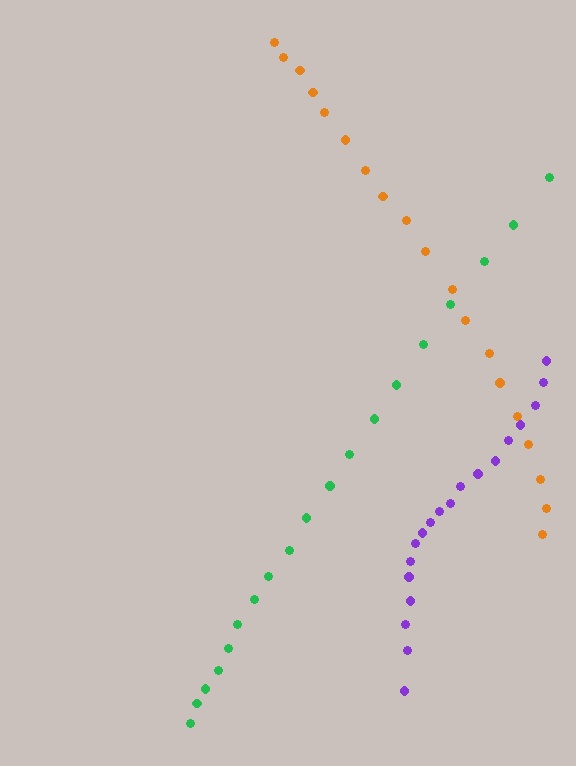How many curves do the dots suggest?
There are 3 distinct paths.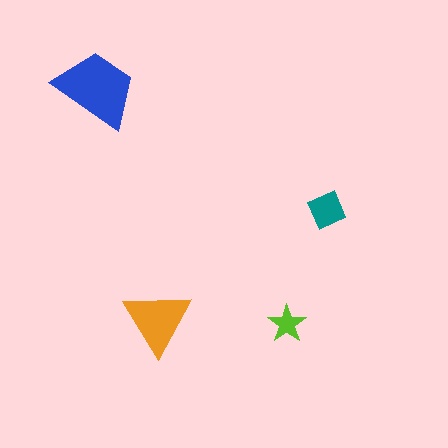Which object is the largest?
The blue trapezoid.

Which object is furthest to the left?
The blue trapezoid is leftmost.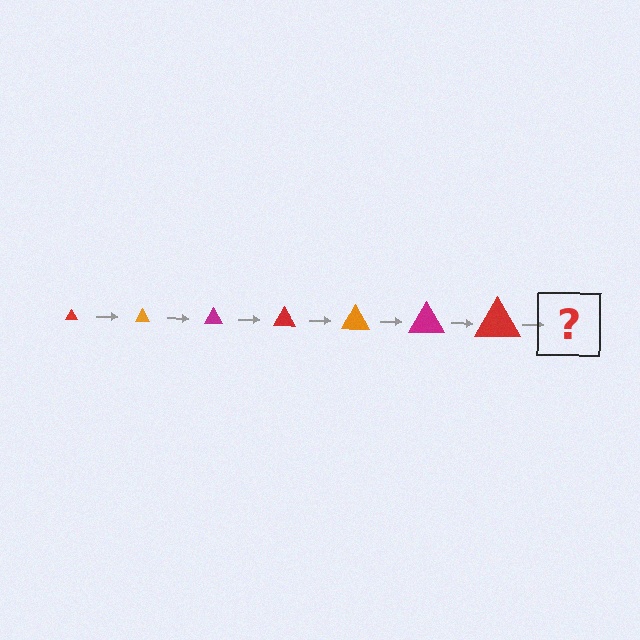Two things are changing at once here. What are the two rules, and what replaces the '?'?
The two rules are that the triangle grows larger each step and the color cycles through red, orange, and magenta. The '?' should be an orange triangle, larger than the previous one.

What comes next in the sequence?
The next element should be an orange triangle, larger than the previous one.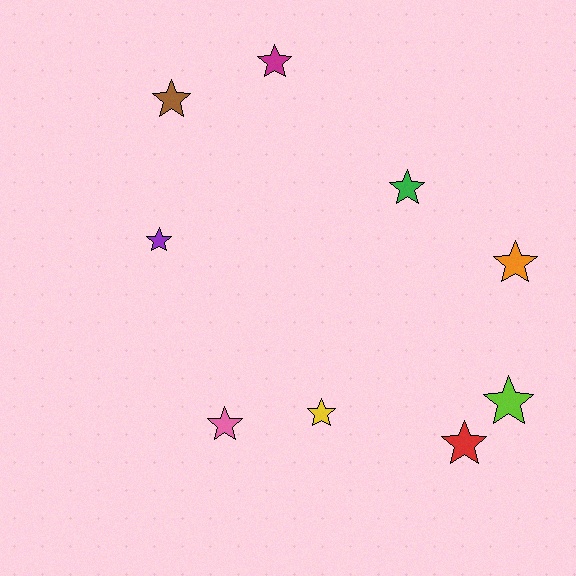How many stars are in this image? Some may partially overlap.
There are 9 stars.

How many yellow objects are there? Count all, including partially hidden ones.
There is 1 yellow object.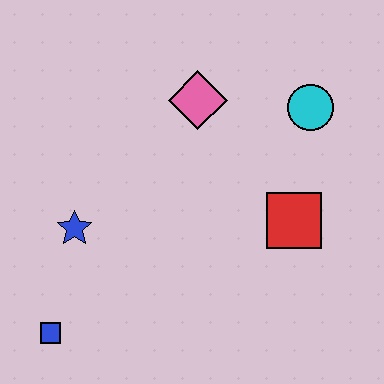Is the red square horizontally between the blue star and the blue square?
No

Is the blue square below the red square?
Yes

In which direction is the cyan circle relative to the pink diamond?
The cyan circle is to the right of the pink diamond.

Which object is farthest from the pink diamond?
The blue square is farthest from the pink diamond.